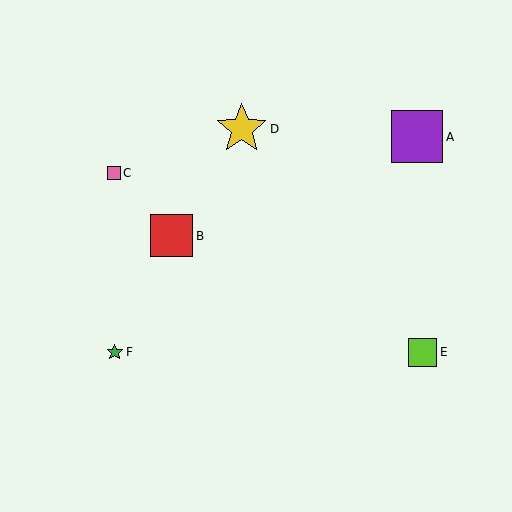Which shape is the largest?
The purple square (labeled A) is the largest.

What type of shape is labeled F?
Shape F is a green star.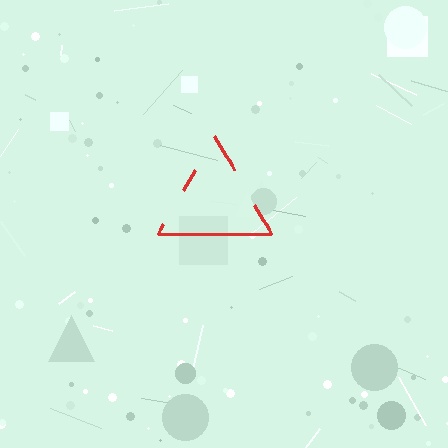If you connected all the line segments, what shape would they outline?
They would outline a triangle.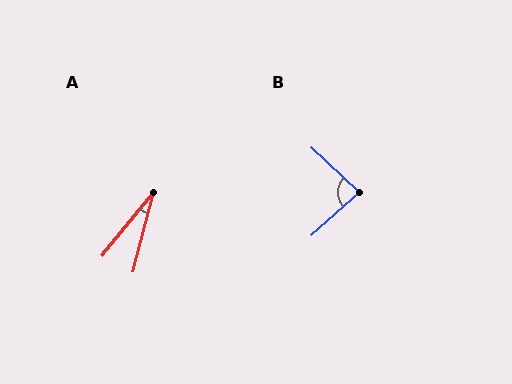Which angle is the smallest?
A, at approximately 24 degrees.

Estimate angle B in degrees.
Approximately 85 degrees.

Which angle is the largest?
B, at approximately 85 degrees.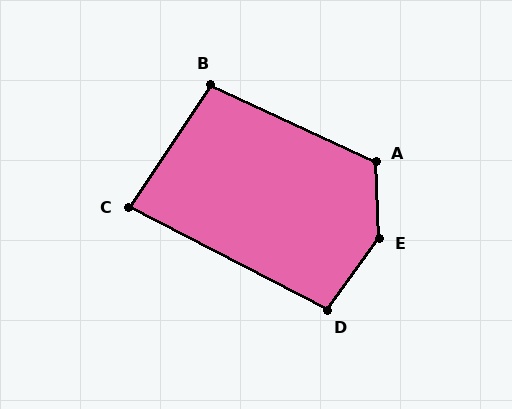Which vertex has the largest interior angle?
E, at approximately 142 degrees.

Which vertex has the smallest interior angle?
C, at approximately 83 degrees.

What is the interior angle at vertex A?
Approximately 117 degrees (obtuse).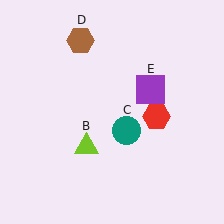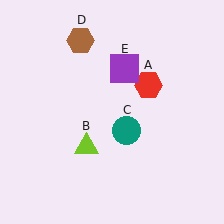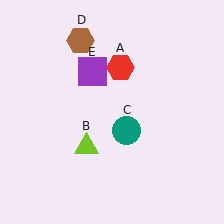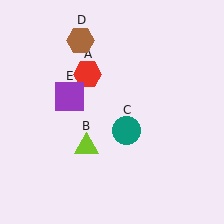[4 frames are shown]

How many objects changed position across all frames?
2 objects changed position: red hexagon (object A), purple square (object E).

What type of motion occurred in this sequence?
The red hexagon (object A), purple square (object E) rotated counterclockwise around the center of the scene.